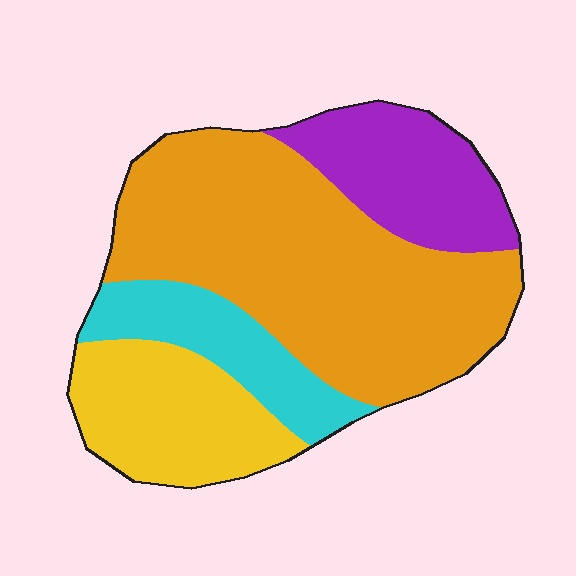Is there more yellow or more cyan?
Yellow.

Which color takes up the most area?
Orange, at roughly 50%.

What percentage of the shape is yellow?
Yellow covers 19% of the shape.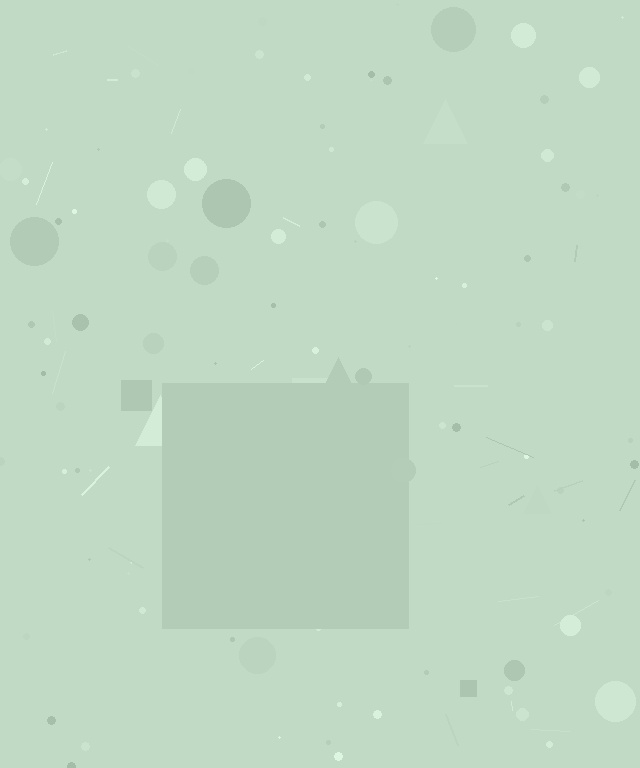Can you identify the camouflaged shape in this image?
The camouflaged shape is a square.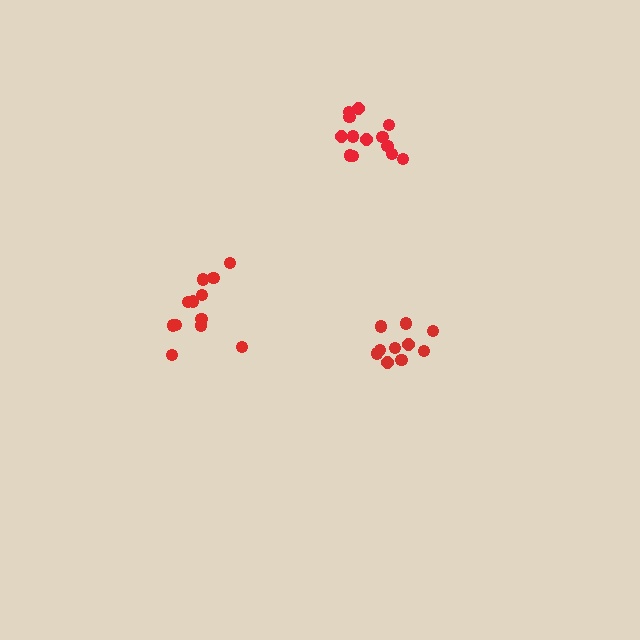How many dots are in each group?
Group 1: 10 dots, Group 2: 13 dots, Group 3: 12 dots (35 total).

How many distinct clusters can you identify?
There are 3 distinct clusters.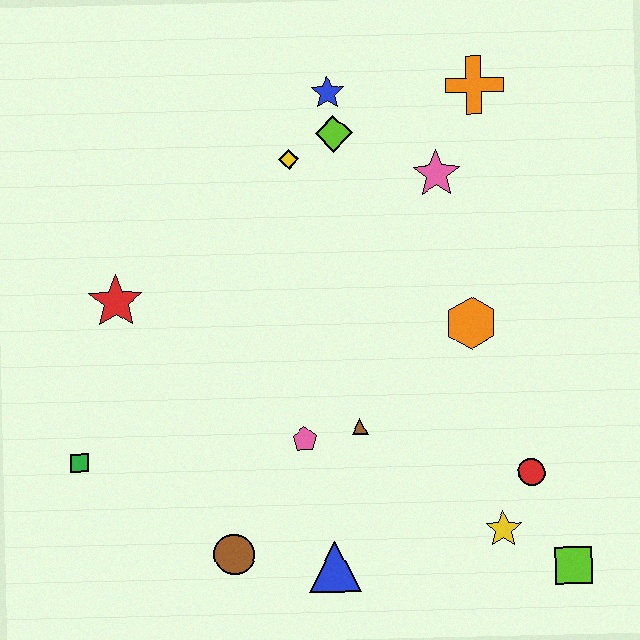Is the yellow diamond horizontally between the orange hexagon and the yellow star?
No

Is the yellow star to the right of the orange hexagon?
Yes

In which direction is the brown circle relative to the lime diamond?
The brown circle is below the lime diamond.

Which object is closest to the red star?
The green square is closest to the red star.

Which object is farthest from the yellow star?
The blue star is farthest from the yellow star.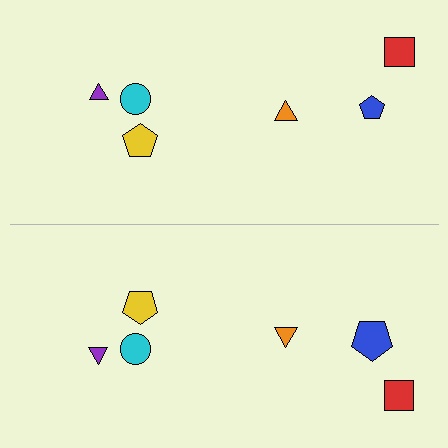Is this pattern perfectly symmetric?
No, the pattern is not perfectly symmetric. The blue pentagon on the bottom side has a different size than its mirror counterpart.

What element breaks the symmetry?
The blue pentagon on the bottom side has a different size than its mirror counterpart.